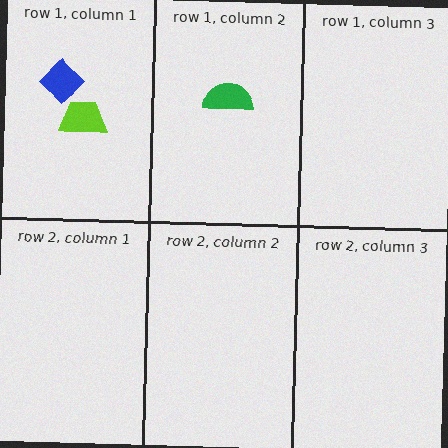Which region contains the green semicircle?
The row 1, column 2 region.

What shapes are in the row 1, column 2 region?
The green semicircle.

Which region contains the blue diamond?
The row 1, column 1 region.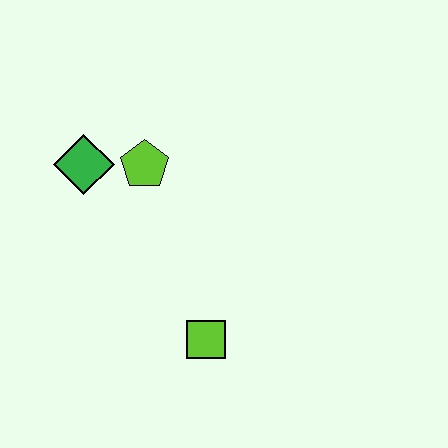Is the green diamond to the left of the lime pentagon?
Yes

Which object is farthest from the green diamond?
The lime square is farthest from the green diamond.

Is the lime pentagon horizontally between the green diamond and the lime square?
Yes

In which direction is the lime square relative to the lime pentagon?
The lime square is below the lime pentagon.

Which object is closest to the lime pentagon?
The green diamond is closest to the lime pentagon.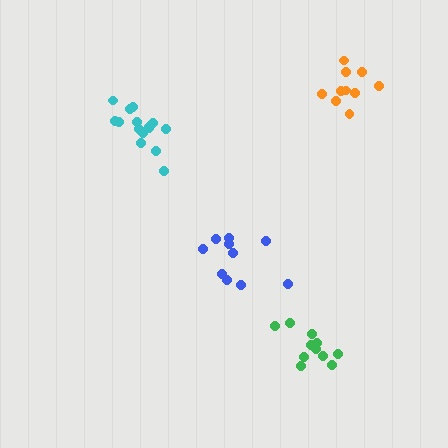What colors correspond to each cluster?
The clusters are colored: orange, green, blue, cyan.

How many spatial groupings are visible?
There are 4 spatial groupings.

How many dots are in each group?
Group 1: 10 dots, Group 2: 11 dots, Group 3: 10 dots, Group 4: 15 dots (46 total).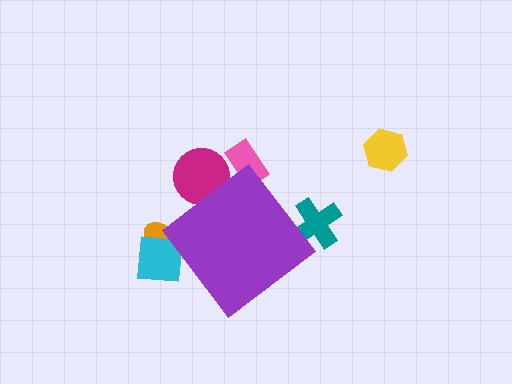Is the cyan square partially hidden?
Yes, the cyan square is partially hidden behind the purple diamond.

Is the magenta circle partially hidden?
Yes, the magenta circle is partially hidden behind the purple diamond.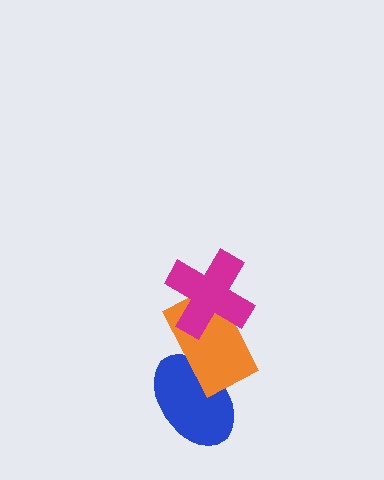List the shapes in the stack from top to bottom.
From top to bottom: the magenta cross, the orange rectangle, the blue ellipse.